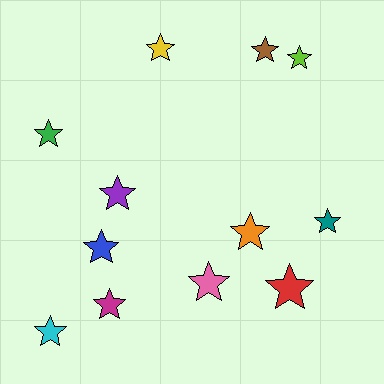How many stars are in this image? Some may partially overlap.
There are 12 stars.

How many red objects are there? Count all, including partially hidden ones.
There is 1 red object.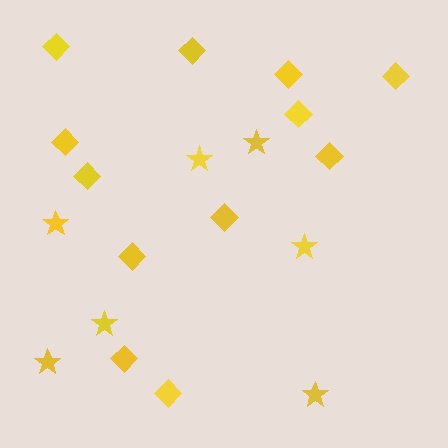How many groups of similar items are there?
There are 2 groups: one group of stars (7) and one group of diamonds (12).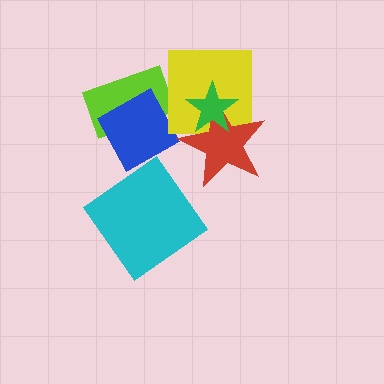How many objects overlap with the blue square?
1 object overlaps with the blue square.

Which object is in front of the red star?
The green star is in front of the red star.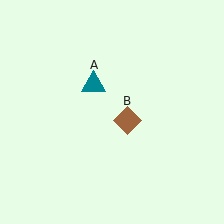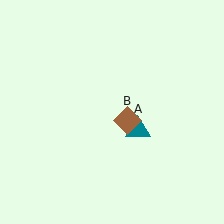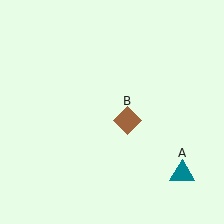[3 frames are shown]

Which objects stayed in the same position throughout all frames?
Brown diamond (object B) remained stationary.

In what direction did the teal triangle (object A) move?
The teal triangle (object A) moved down and to the right.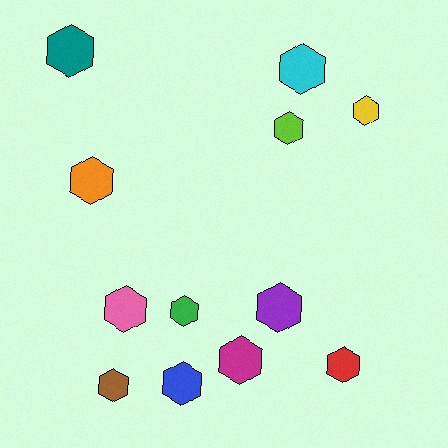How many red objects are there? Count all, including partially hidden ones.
There is 1 red object.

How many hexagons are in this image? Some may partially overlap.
There are 12 hexagons.